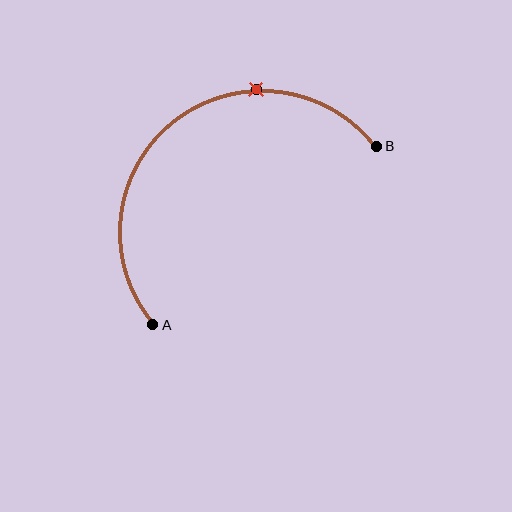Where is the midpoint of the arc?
The arc midpoint is the point on the curve farthest from the straight line joining A and B. It sits above and to the left of that line.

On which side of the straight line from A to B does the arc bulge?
The arc bulges above and to the left of the straight line connecting A and B.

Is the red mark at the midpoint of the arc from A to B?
No. The red mark lies on the arc but is closer to endpoint B. The arc midpoint would be at the point on the curve equidistant along the arc from both A and B.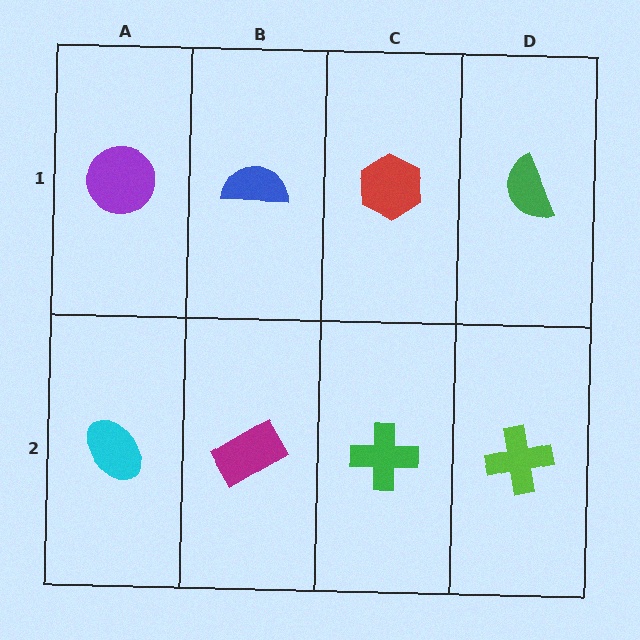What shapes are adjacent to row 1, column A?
A cyan ellipse (row 2, column A), a blue semicircle (row 1, column B).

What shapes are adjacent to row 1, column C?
A green cross (row 2, column C), a blue semicircle (row 1, column B), a green semicircle (row 1, column D).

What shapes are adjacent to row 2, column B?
A blue semicircle (row 1, column B), a cyan ellipse (row 2, column A), a green cross (row 2, column C).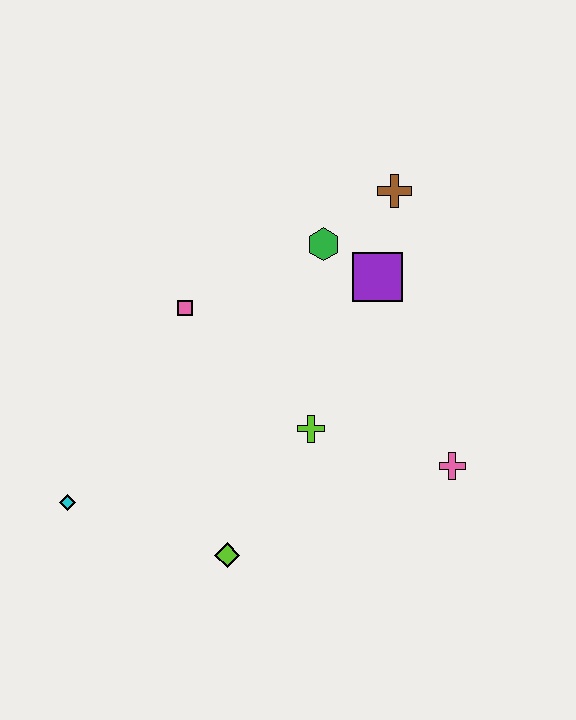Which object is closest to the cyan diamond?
The lime diamond is closest to the cyan diamond.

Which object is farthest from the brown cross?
The cyan diamond is farthest from the brown cross.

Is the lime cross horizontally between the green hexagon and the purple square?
No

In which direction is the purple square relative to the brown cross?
The purple square is below the brown cross.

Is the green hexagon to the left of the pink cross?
Yes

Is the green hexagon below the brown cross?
Yes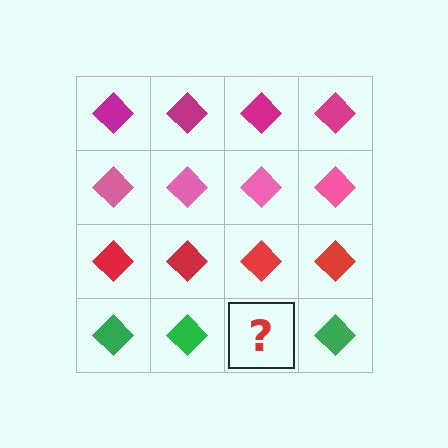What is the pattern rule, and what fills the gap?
The rule is that each row has a consistent color. The gap should be filled with a green diamond.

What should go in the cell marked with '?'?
The missing cell should contain a green diamond.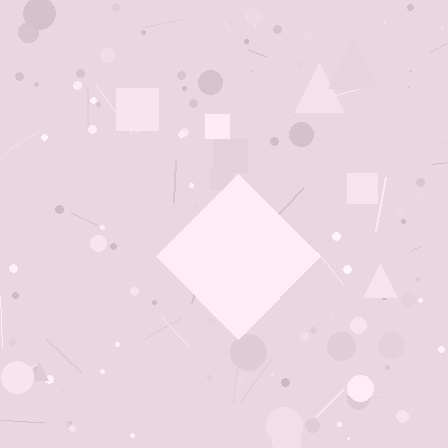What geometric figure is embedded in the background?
A diamond is embedded in the background.